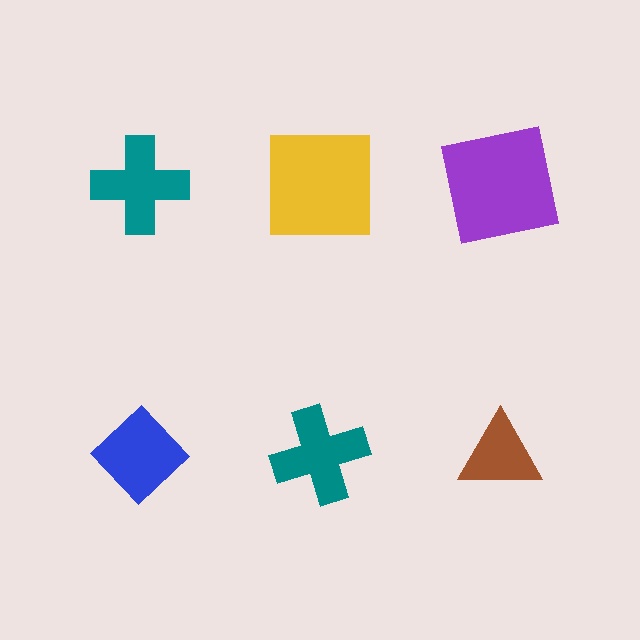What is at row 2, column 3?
A brown triangle.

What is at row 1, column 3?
A purple square.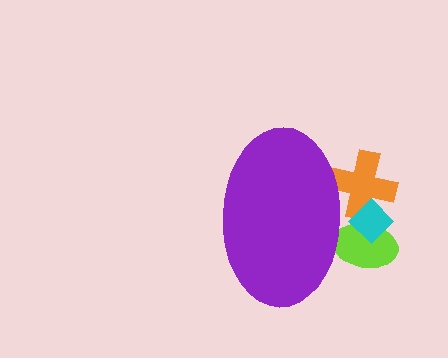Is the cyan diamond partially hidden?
Yes, the cyan diamond is partially hidden behind the purple ellipse.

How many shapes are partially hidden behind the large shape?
3 shapes are partially hidden.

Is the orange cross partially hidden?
Yes, the orange cross is partially hidden behind the purple ellipse.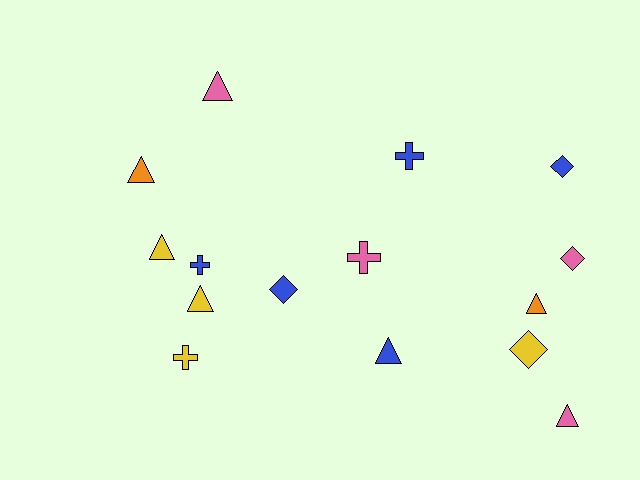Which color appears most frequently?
Blue, with 5 objects.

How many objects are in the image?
There are 15 objects.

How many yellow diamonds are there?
There is 1 yellow diamond.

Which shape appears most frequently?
Triangle, with 7 objects.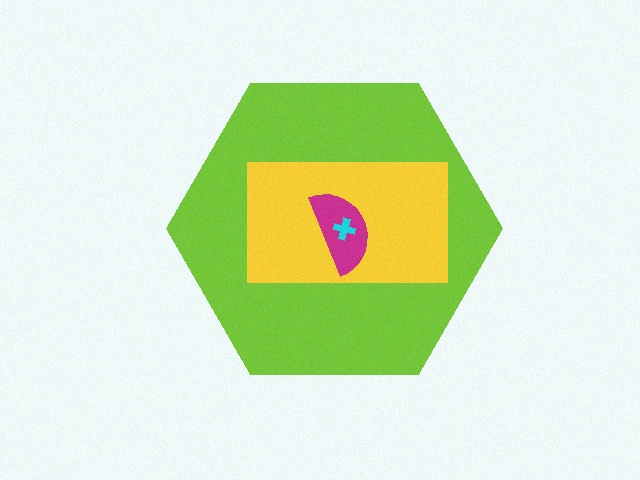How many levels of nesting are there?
4.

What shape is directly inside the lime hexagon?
The yellow rectangle.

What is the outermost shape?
The lime hexagon.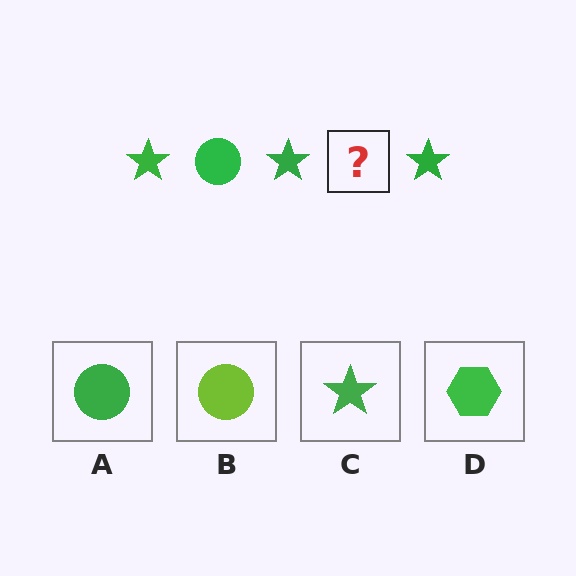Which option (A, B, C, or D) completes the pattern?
A.